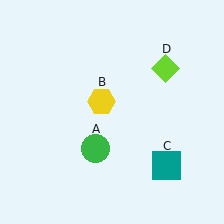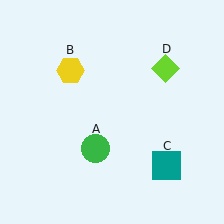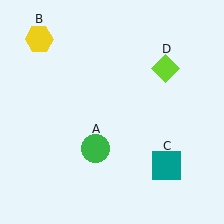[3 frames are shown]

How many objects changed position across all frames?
1 object changed position: yellow hexagon (object B).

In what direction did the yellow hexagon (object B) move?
The yellow hexagon (object B) moved up and to the left.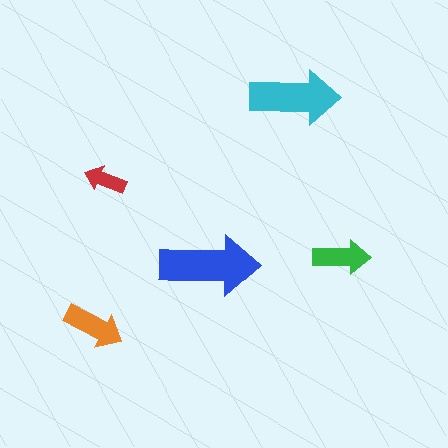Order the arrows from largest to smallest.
the blue one, the cyan one, the orange one, the green one, the red one.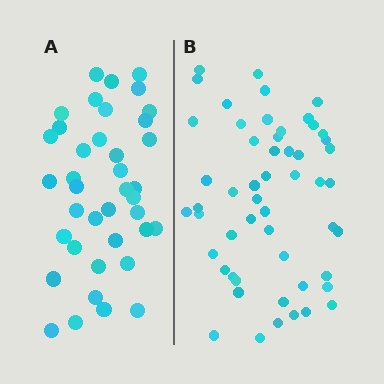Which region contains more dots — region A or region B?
Region B (the right region) has more dots.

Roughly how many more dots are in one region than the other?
Region B has approximately 15 more dots than region A.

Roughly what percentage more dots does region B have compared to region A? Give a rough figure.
About 35% more.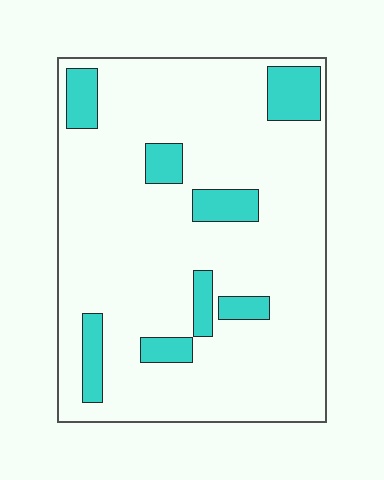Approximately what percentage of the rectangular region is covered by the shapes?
Approximately 15%.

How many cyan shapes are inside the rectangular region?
8.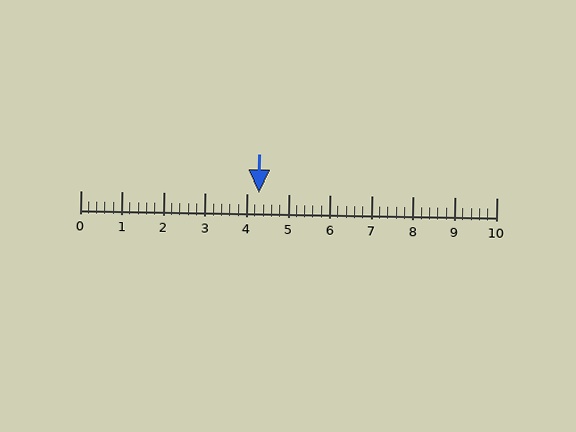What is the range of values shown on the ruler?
The ruler shows values from 0 to 10.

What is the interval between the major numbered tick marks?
The major tick marks are spaced 1 units apart.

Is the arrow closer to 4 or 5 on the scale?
The arrow is closer to 4.